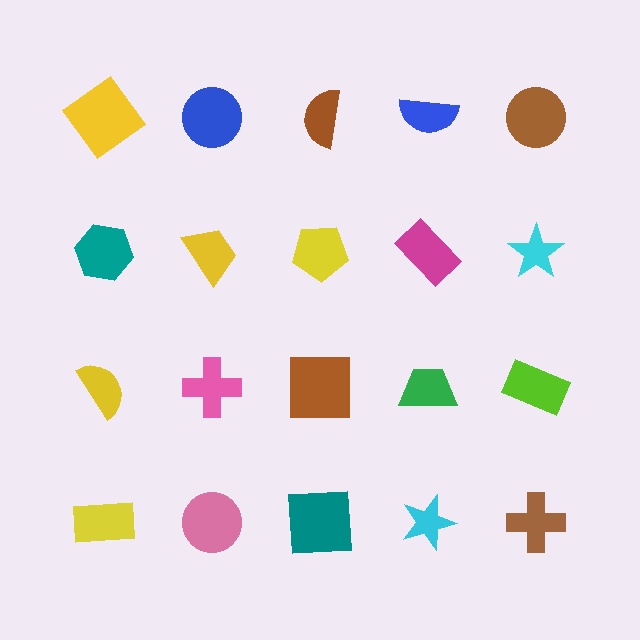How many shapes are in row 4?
5 shapes.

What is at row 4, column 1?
A yellow rectangle.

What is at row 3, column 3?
A brown square.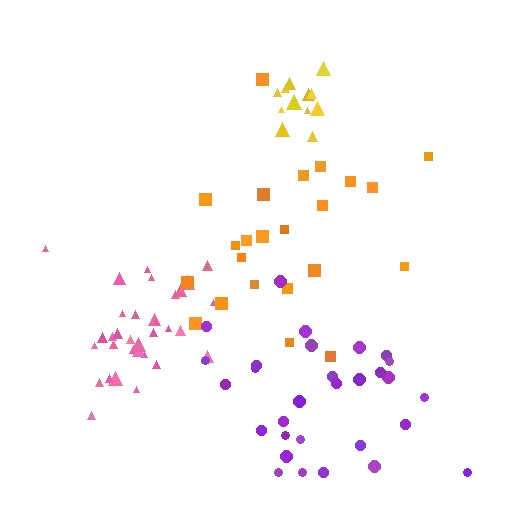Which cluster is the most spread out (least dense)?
Orange.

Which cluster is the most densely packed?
Yellow.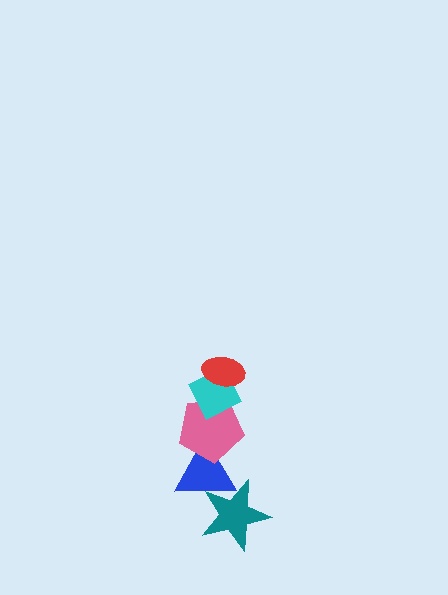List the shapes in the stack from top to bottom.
From top to bottom: the red ellipse, the cyan diamond, the pink pentagon, the blue triangle, the teal star.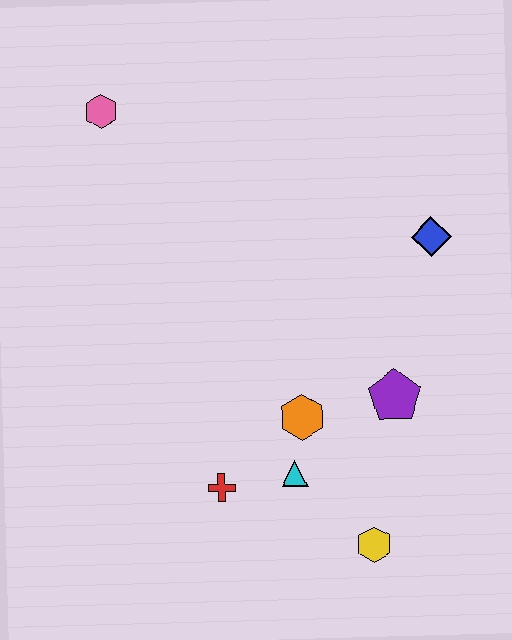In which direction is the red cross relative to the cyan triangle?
The red cross is to the left of the cyan triangle.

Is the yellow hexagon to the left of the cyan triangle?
No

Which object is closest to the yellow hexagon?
The cyan triangle is closest to the yellow hexagon.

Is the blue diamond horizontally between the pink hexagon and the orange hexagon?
No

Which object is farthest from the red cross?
The pink hexagon is farthest from the red cross.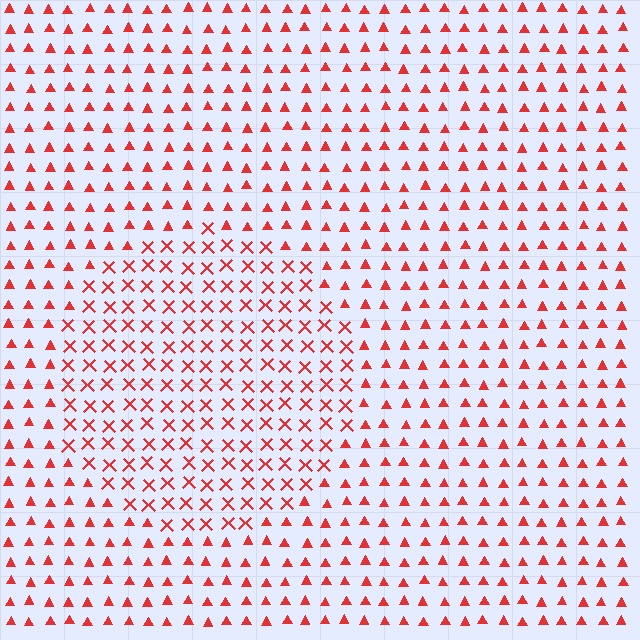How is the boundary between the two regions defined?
The boundary is defined by a change in element shape: X marks inside vs. triangles outside. All elements share the same color and spacing.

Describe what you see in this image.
The image is filled with small red elements arranged in a uniform grid. A circle-shaped region contains X marks, while the surrounding area contains triangles. The boundary is defined purely by the change in element shape.